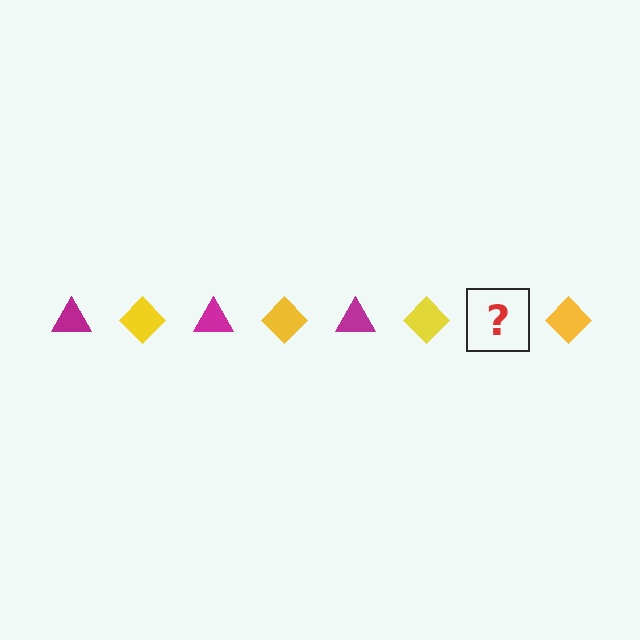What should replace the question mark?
The question mark should be replaced with a magenta triangle.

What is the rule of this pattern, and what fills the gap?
The rule is that the pattern alternates between magenta triangle and yellow diamond. The gap should be filled with a magenta triangle.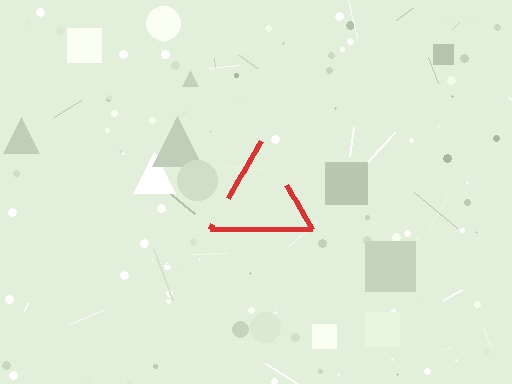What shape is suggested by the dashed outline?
The dashed outline suggests a triangle.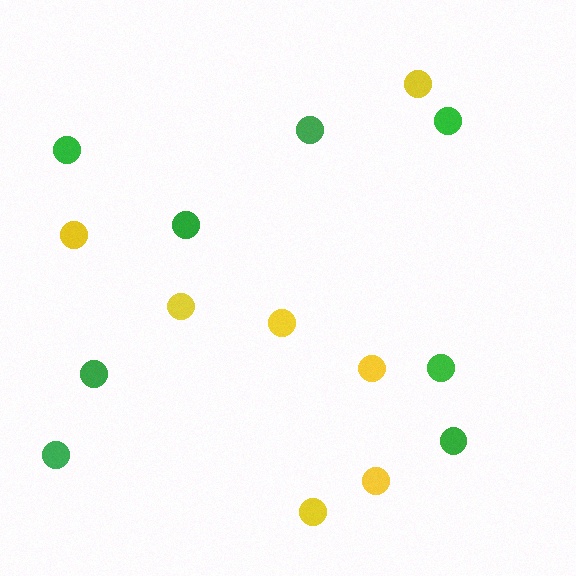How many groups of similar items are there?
There are 2 groups: one group of green circles (8) and one group of yellow circles (7).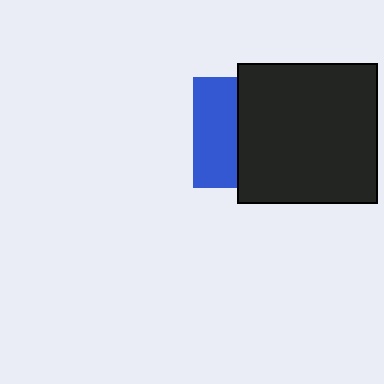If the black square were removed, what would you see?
You would see the complete blue square.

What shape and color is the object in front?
The object in front is a black square.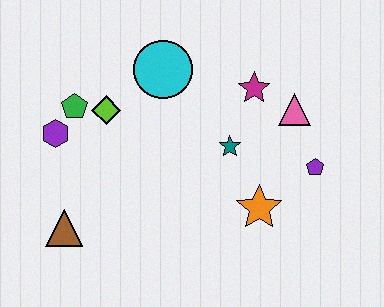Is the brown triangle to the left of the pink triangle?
Yes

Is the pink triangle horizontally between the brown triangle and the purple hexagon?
No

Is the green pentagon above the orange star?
Yes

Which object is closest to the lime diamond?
The green pentagon is closest to the lime diamond.